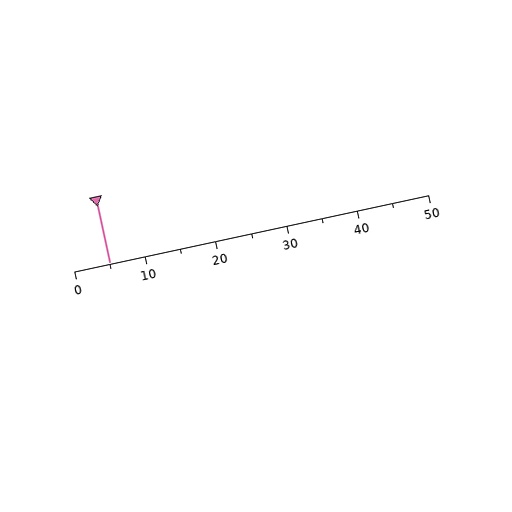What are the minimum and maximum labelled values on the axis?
The axis runs from 0 to 50.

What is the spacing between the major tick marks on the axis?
The major ticks are spaced 10 apart.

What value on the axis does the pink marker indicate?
The marker indicates approximately 5.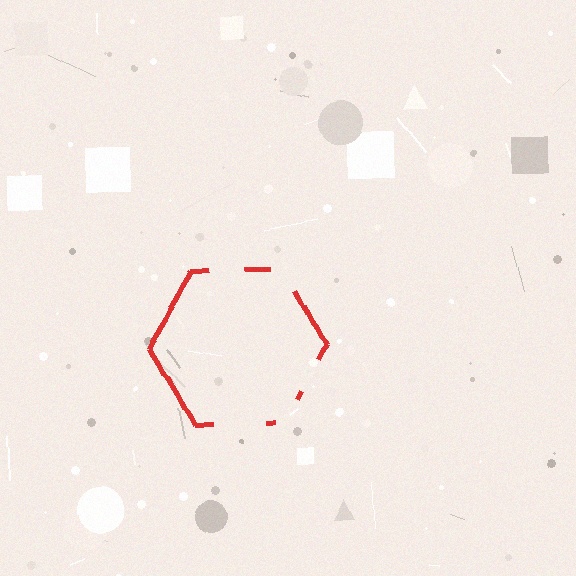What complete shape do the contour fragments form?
The contour fragments form a hexagon.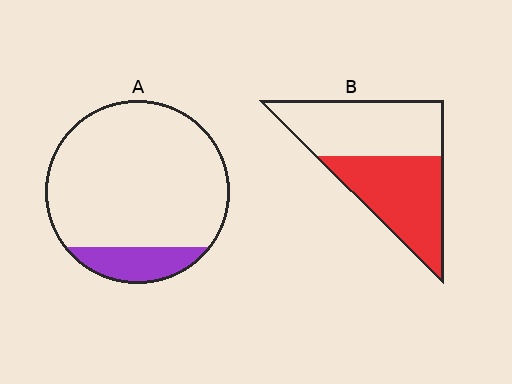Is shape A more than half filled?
No.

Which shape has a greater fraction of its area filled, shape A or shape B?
Shape B.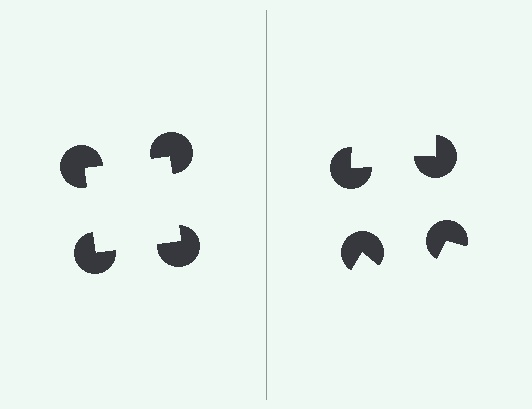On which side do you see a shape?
An illusory square appears on the left side. On the right side the wedge cuts are rotated, so no coherent shape forms.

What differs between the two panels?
The pac-man discs are positioned identically on both sides; only the wedge orientations differ. On the left they align to a square; on the right they are misaligned.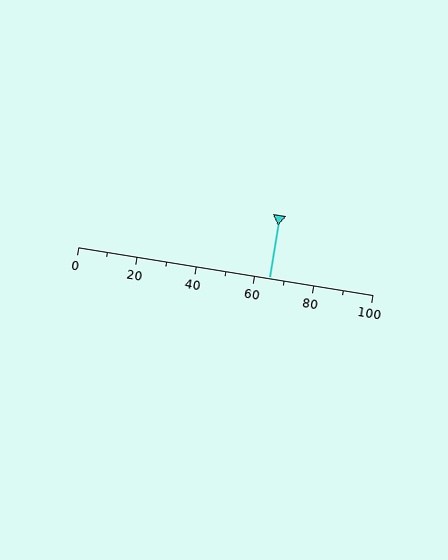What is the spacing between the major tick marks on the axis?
The major ticks are spaced 20 apart.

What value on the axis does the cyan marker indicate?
The marker indicates approximately 65.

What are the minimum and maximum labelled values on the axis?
The axis runs from 0 to 100.